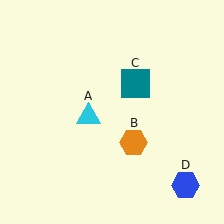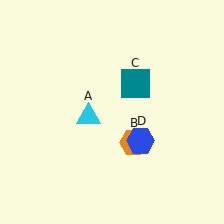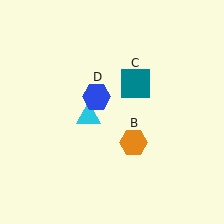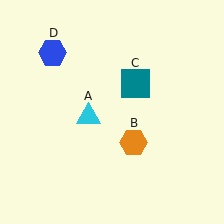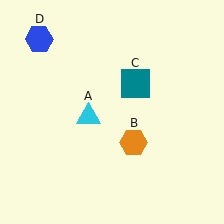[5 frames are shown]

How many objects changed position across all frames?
1 object changed position: blue hexagon (object D).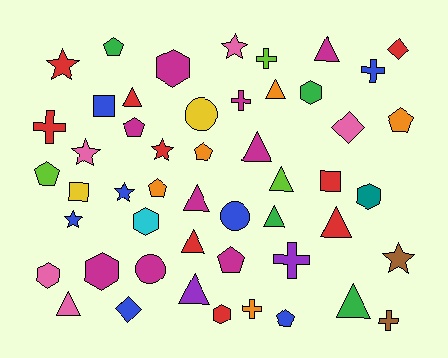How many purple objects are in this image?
There are 2 purple objects.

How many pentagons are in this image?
There are 8 pentagons.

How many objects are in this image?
There are 50 objects.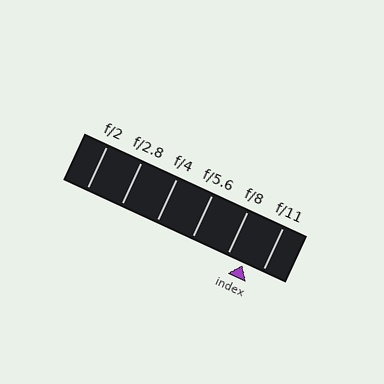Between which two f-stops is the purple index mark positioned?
The index mark is between f/8 and f/11.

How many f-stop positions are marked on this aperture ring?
There are 6 f-stop positions marked.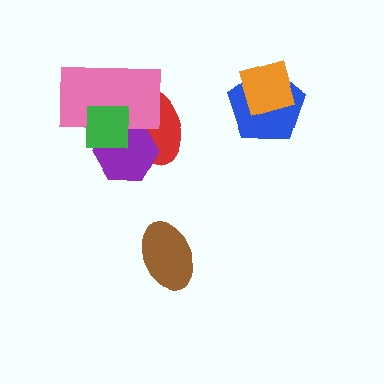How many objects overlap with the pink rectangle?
3 objects overlap with the pink rectangle.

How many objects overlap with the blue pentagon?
1 object overlaps with the blue pentagon.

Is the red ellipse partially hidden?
Yes, it is partially covered by another shape.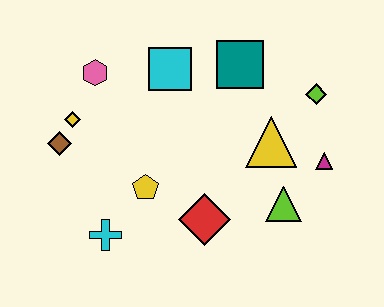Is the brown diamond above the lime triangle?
Yes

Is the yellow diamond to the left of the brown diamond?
No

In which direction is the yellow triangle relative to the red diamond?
The yellow triangle is above the red diamond.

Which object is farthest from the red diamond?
The pink hexagon is farthest from the red diamond.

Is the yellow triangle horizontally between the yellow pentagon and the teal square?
No